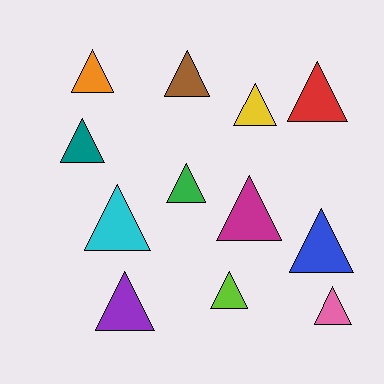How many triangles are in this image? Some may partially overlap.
There are 12 triangles.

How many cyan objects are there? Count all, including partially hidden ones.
There is 1 cyan object.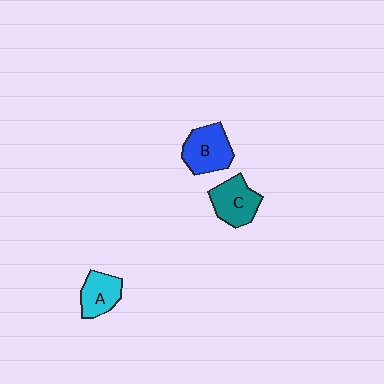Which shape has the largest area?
Shape B (blue).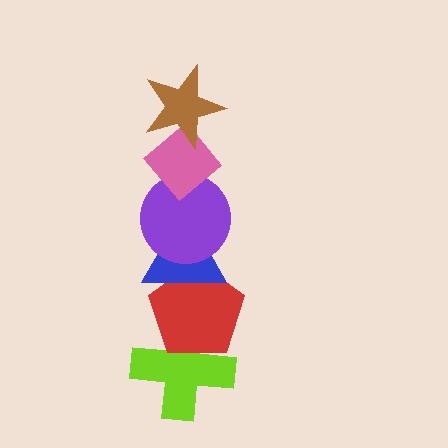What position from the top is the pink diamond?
The pink diamond is 2nd from the top.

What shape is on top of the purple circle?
The pink diamond is on top of the purple circle.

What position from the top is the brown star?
The brown star is 1st from the top.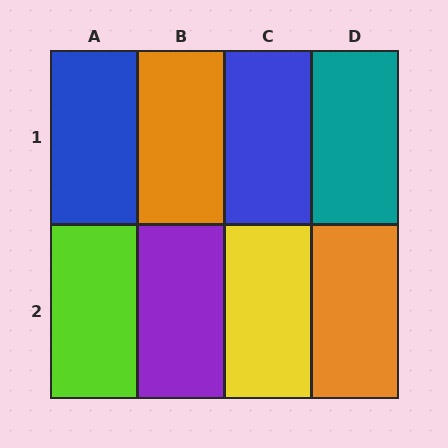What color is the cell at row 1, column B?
Orange.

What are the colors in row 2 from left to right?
Lime, purple, yellow, orange.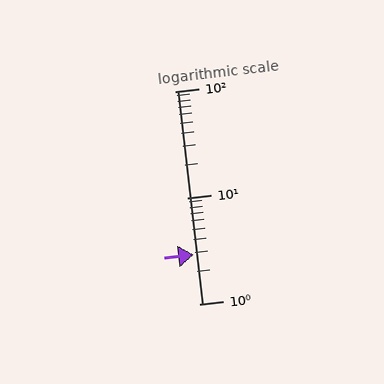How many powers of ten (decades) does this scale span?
The scale spans 2 decades, from 1 to 100.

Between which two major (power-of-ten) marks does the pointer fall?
The pointer is between 1 and 10.